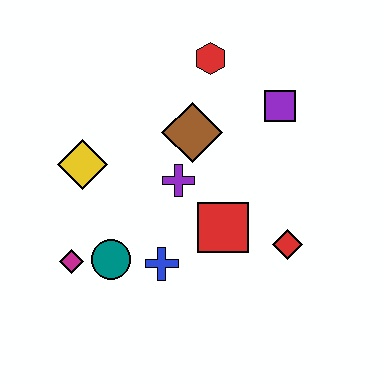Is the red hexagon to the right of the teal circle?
Yes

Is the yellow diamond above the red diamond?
Yes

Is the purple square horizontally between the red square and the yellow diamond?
No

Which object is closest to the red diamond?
The red square is closest to the red diamond.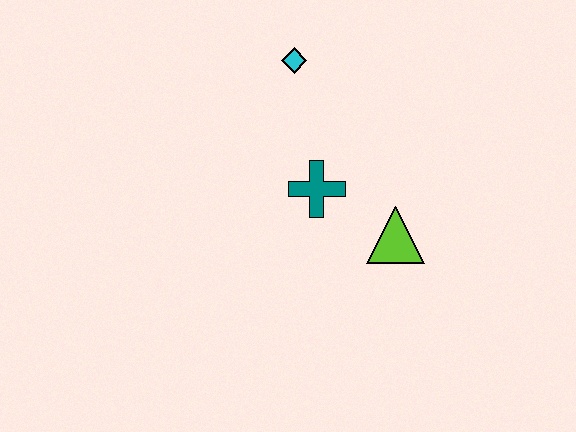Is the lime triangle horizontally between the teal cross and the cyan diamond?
No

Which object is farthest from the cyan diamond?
The lime triangle is farthest from the cyan diamond.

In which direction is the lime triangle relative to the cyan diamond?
The lime triangle is below the cyan diamond.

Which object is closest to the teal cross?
The lime triangle is closest to the teal cross.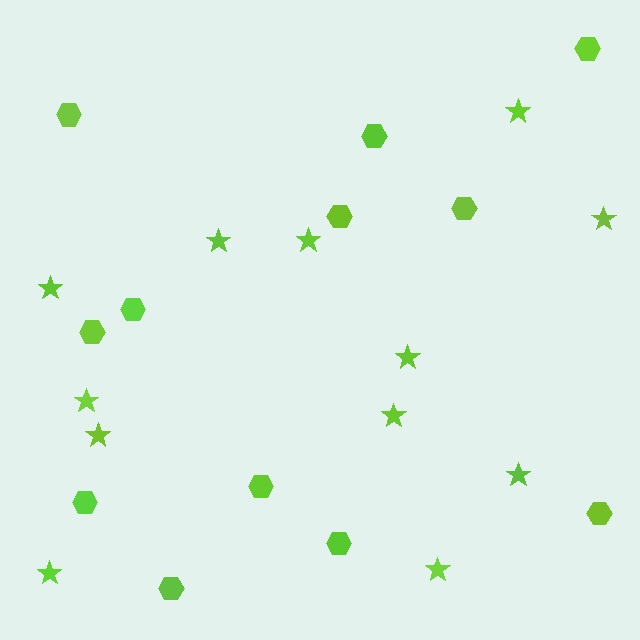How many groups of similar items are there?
There are 2 groups: one group of stars (12) and one group of hexagons (12).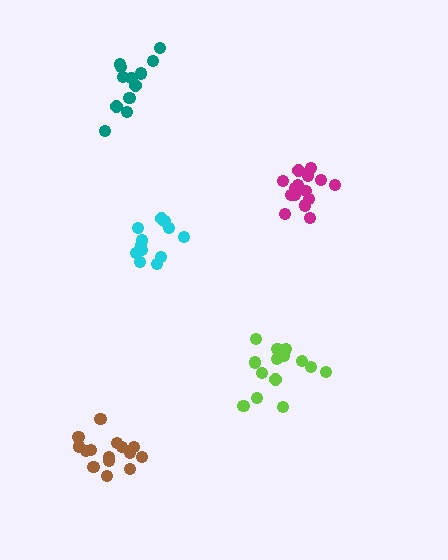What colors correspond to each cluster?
The clusters are colored: brown, magenta, lime, teal, cyan.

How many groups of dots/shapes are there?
There are 5 groups.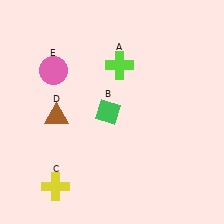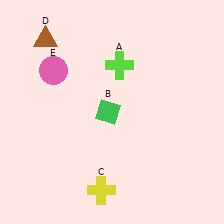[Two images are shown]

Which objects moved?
The objects that moved are: the yellow cross (C), the brown triangle (D).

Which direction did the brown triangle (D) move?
The brown triangle (D) moved up.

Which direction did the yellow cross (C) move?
The yellow cross (C) moved right.